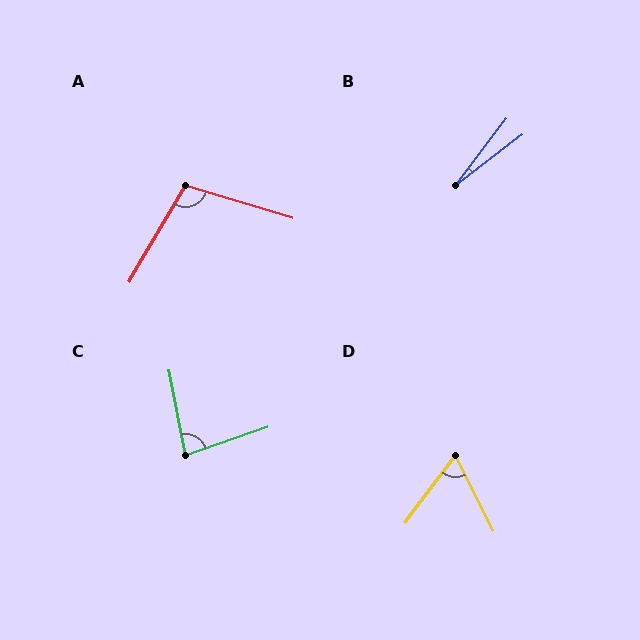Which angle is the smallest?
B, at approximately 15 degrees.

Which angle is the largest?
A, at approximately 103 degrees.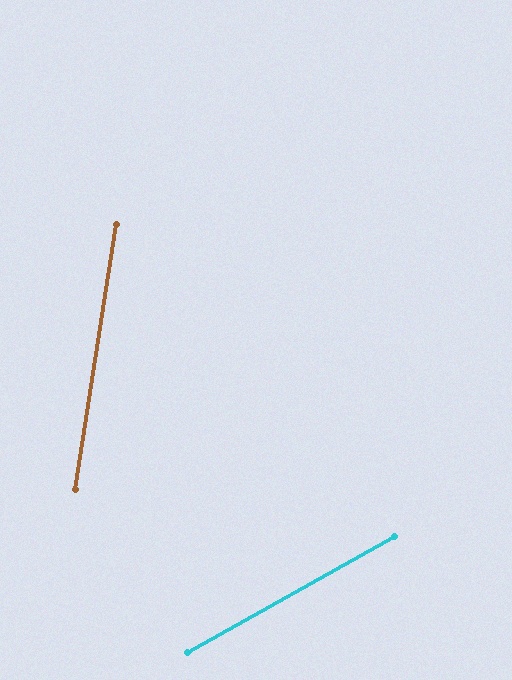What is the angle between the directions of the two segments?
Approximately 52 degrees.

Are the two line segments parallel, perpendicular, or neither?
Neither parallel nor perpendicular — they differ by about 52°.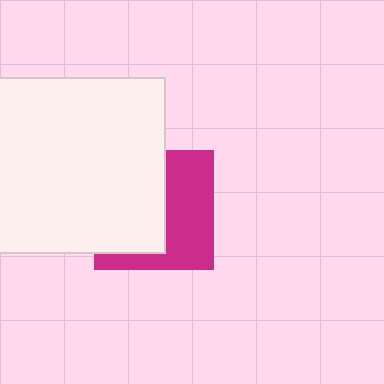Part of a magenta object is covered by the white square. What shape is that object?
It is a square.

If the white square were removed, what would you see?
You would see the complete magenta square.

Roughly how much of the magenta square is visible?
About half of it is visible (roughly 48%).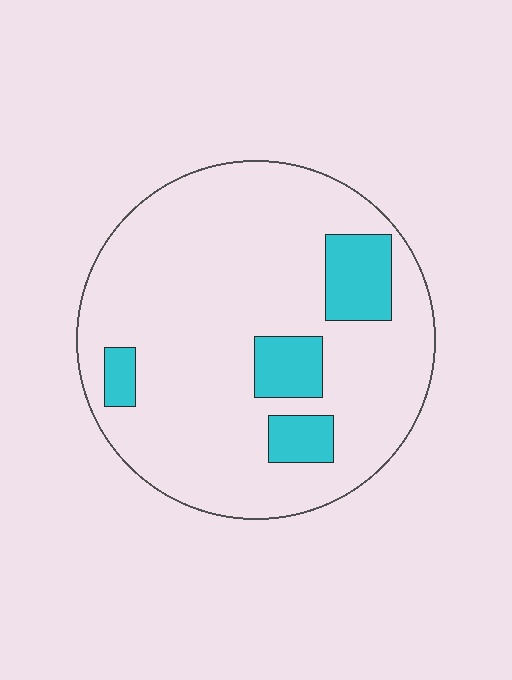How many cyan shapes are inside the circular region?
4.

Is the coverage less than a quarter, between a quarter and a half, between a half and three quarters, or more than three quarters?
Less than a quarter.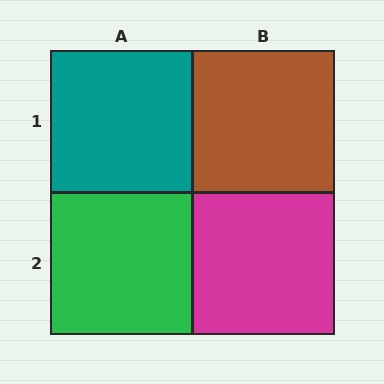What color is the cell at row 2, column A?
Green.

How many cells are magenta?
1 cell is magenta.